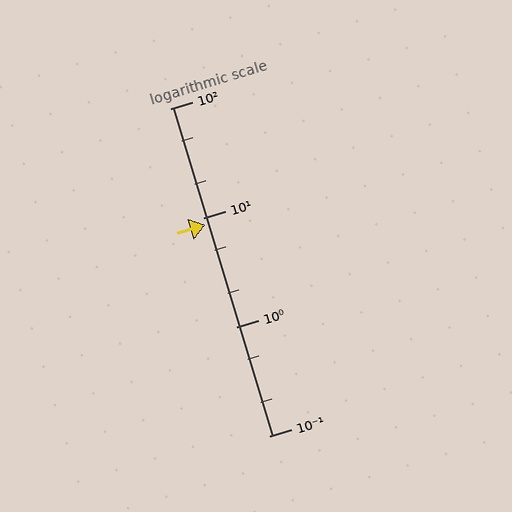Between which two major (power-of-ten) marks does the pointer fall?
The pointer is between 1 and 10.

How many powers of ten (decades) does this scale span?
The scale spans 3 decades, from 0.1 to 100.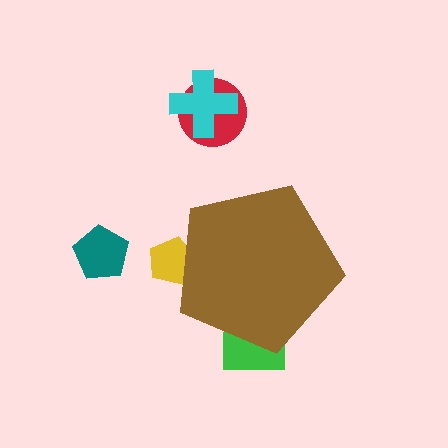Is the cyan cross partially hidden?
No, the cyan cross is fully visible.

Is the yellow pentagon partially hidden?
Yes, the yellow pentagon is partially hidden behind the brown pentagon.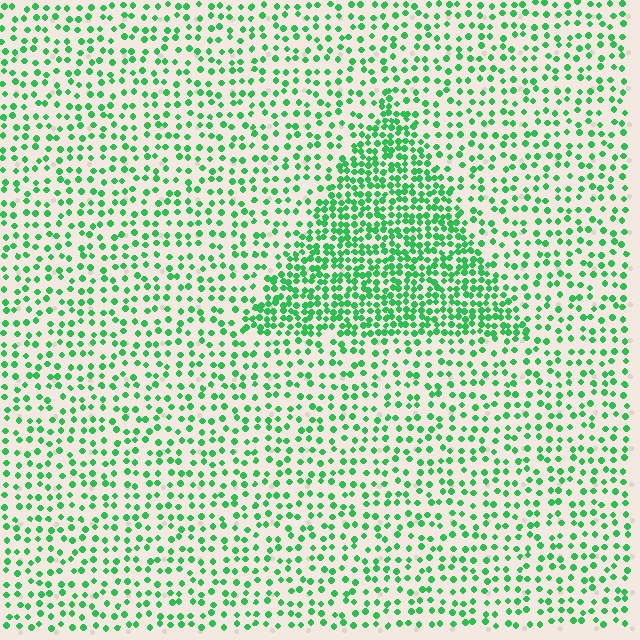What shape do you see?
I see a triangle.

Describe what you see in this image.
The image contains small green elements arranged at two different densities. A triangle-shaped region is visible where the elements are more densely packed than the surrounding area.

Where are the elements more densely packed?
The elements are more densely packed inside the triangle boundary.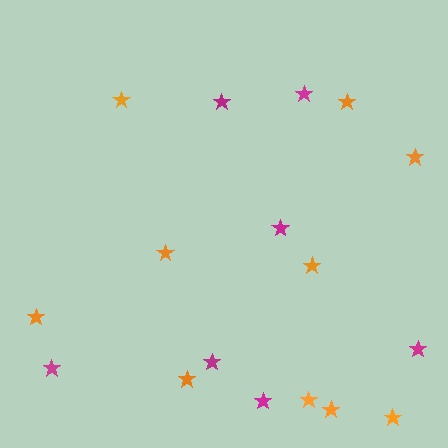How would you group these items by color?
There are 2 groups: one group of magenta stars (7) and one group of orange stars (10).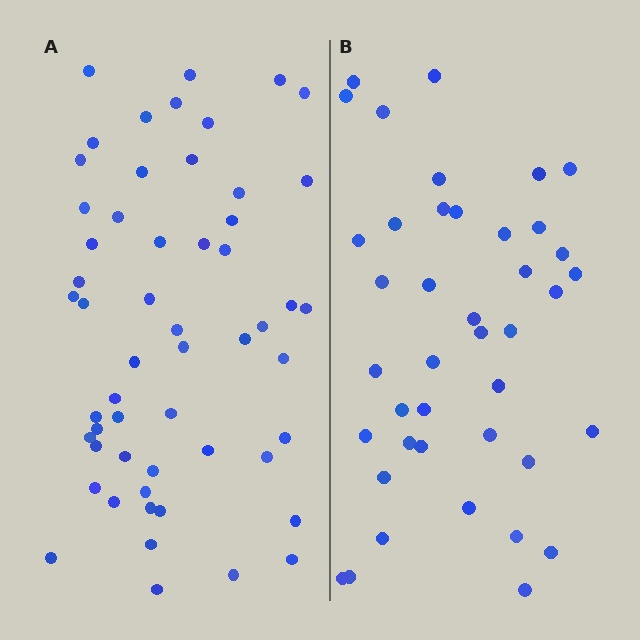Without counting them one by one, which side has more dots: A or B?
Region A (the left region) has more dots.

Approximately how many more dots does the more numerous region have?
Region A has approximately 15 more dots than region B.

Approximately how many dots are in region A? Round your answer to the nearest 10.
About 60 dots. (The exact count is 55, which rounds to 60.)